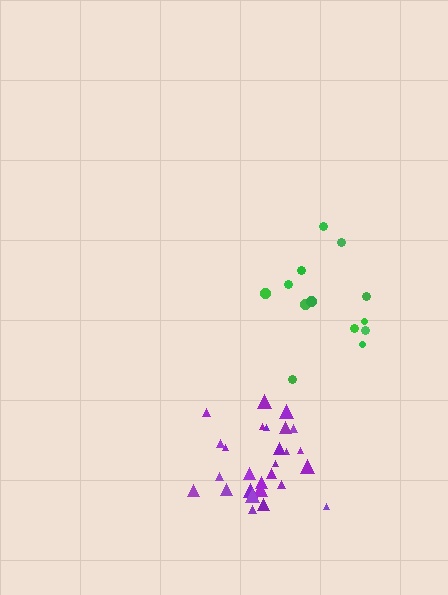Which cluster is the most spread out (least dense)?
Green.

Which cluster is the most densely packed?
Purple.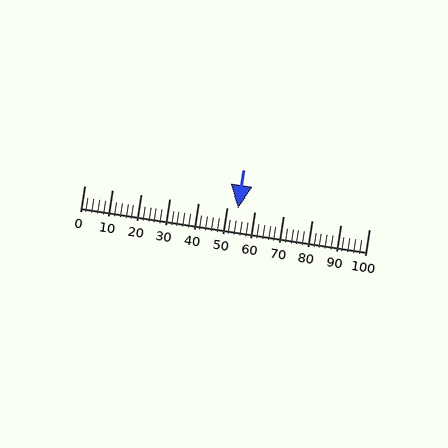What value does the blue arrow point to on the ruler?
The blue arrow points to approximately 54.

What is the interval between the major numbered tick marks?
The major tick marks are spaced 10 units apart.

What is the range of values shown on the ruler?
The ruler shows values from 0 to 100.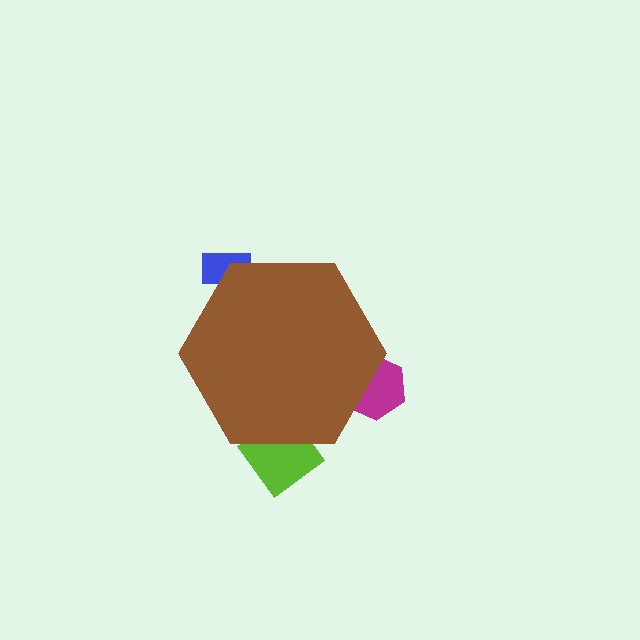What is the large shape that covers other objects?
A brown hexagon.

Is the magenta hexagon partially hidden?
Yes, the magenta hexagon is partially hidden behind the brown hexagon.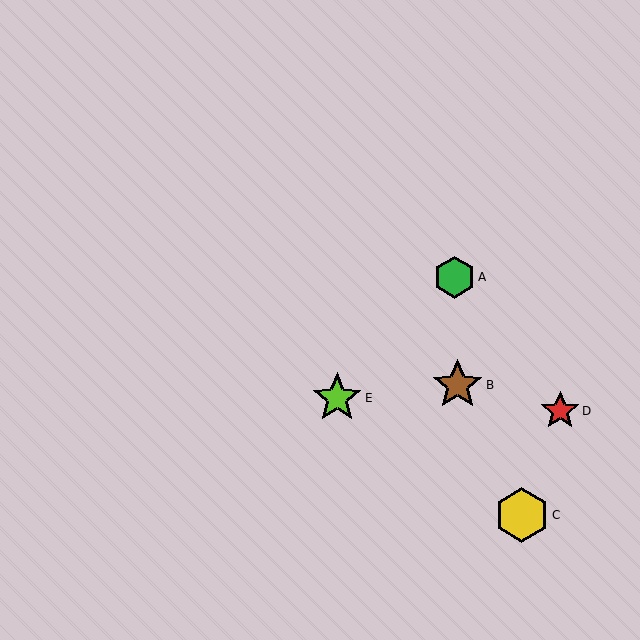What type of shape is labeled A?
Shape A is a green hexagon.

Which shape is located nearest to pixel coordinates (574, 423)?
The red star (labeled D) at (560, 411) is nearest to that location.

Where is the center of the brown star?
The center of the brown star is at (457, 385).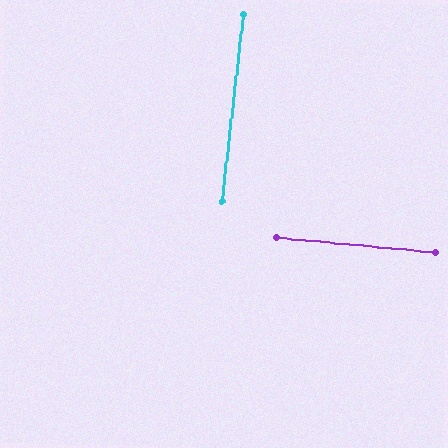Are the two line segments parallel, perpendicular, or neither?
Perpendicular — they meet at approximately 89°.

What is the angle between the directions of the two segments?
Approximately 89 degrees.